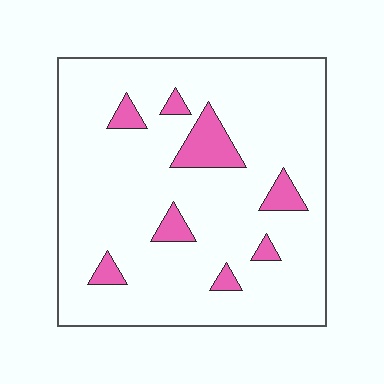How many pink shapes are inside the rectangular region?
8.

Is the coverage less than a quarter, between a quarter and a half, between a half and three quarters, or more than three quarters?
Less than a quarter.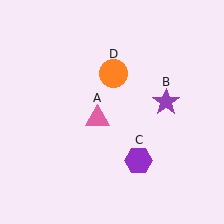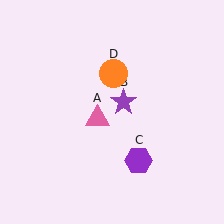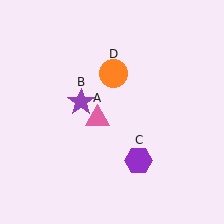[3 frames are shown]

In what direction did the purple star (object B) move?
The purple star (object B) moved left.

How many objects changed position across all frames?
1 object changed position: purple star (object B).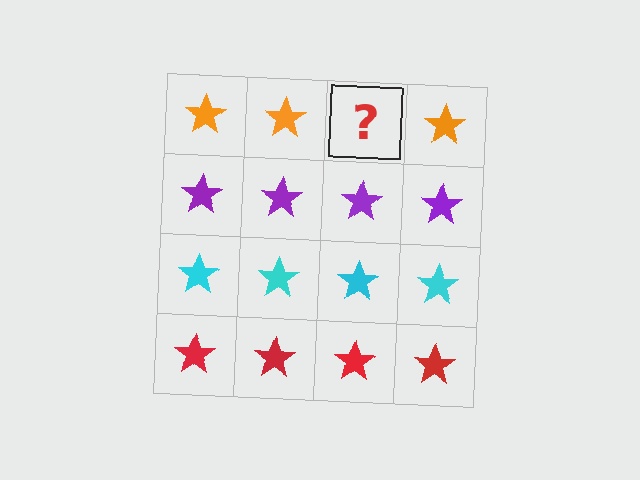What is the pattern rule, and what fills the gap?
The rule is that each row has a consistent color. The gap should be filled with an orange star.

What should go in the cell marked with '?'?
The missing cell should contain an orange star.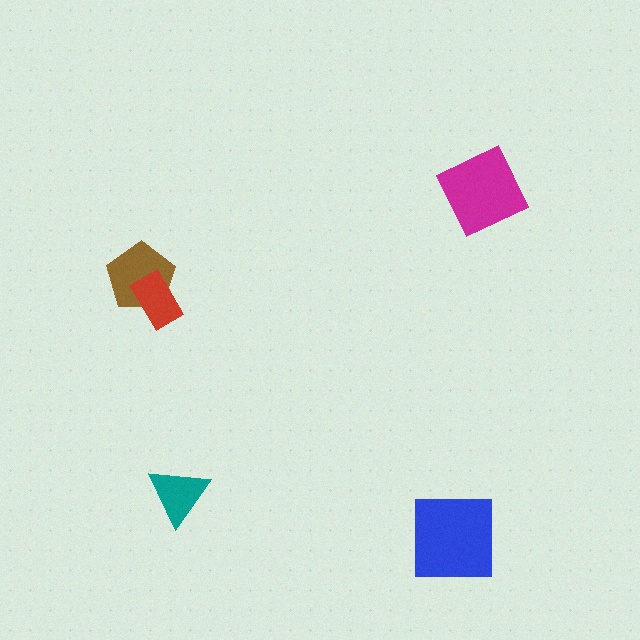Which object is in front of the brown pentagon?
The red rectangle is in front of the brown pentagon.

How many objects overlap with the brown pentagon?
1 object overlaps with the brown pentagon.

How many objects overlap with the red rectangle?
1 object overlaps with the red rectangle.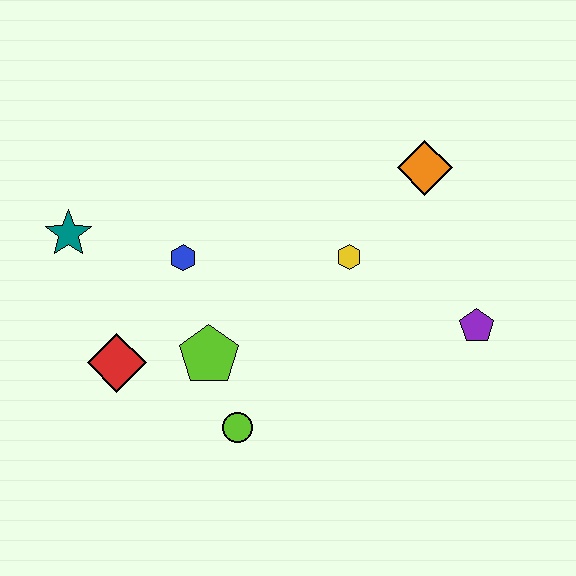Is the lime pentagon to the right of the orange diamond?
No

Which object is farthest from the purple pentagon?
The teal star is farthest from the purple pentagon.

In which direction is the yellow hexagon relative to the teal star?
The yellow hexagon is to the right of the teal star.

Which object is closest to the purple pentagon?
The yellow hexagon is closest to the purple pentagon.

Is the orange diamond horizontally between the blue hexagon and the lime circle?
No